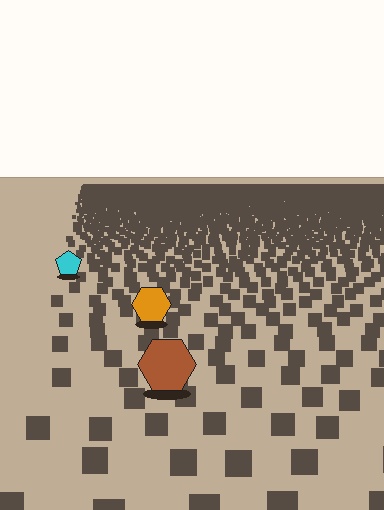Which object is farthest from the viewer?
The cyan pentagon is farthest from the viewer. It appears smaller and the ground texture around it is denser.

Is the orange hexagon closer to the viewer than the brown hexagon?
No. The brown hexagon is closer — you can tell from the texture gradient: the ground texture is coarser near it.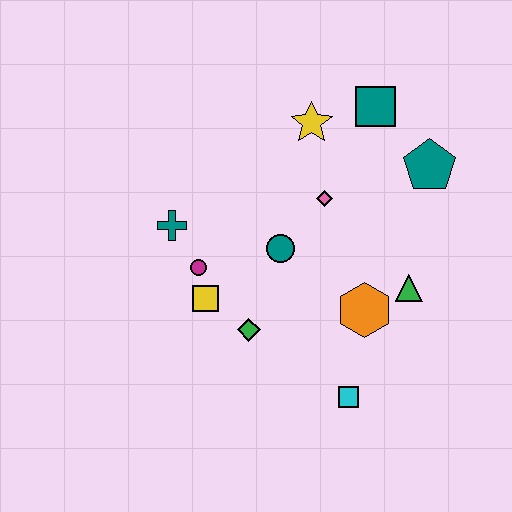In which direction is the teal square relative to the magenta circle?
The teal square is to the right of the magenta circle.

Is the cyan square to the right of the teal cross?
Yes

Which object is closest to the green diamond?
The yellow square is closest to the green diamond.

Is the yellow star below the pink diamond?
No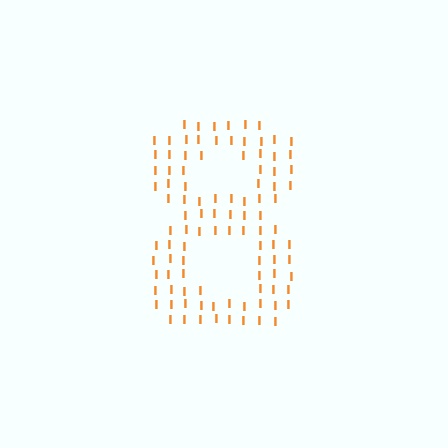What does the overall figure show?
The overall figure shows the digit 8.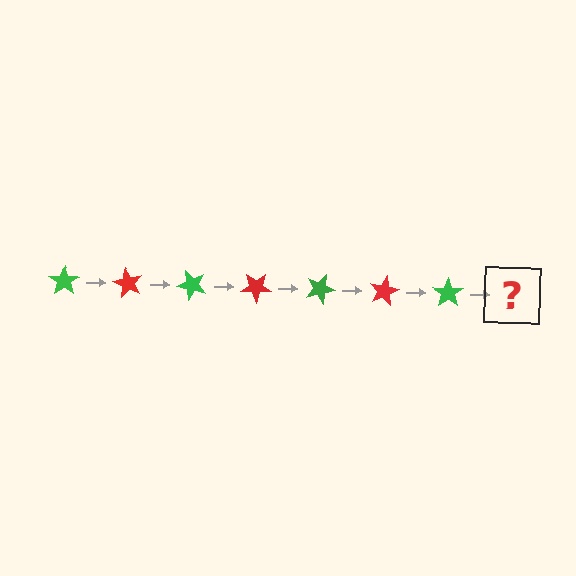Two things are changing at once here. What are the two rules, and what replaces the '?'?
The two rules are that it rotates 60 degrees each step and the color cycles through green and red. The '?' should be a red star, rotated 420 degrees from the start.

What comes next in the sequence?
The next element should be a red star, rotated 420 degrees from the start.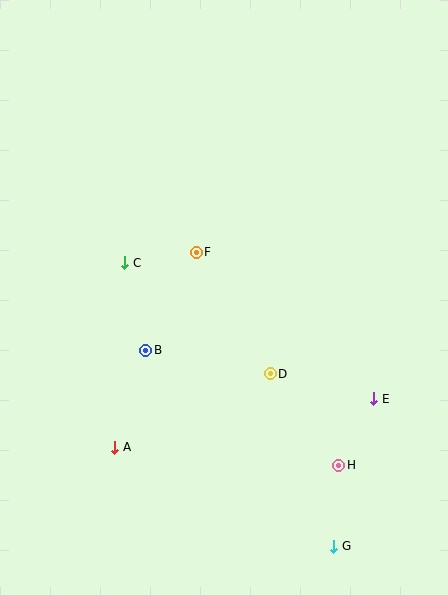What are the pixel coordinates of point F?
Point F is at (196, 252).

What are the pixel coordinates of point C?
Point C is at (125, 263).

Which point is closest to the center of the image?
Point F at (196, 252) is closest to the center.